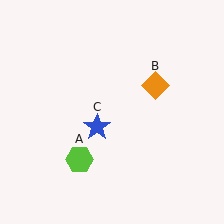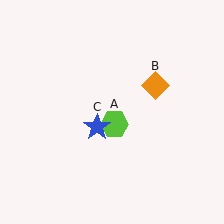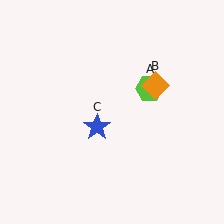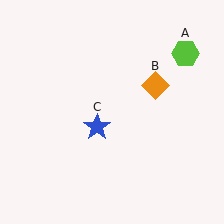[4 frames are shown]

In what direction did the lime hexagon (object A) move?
The lime hexagon (object A) moved up and to the right.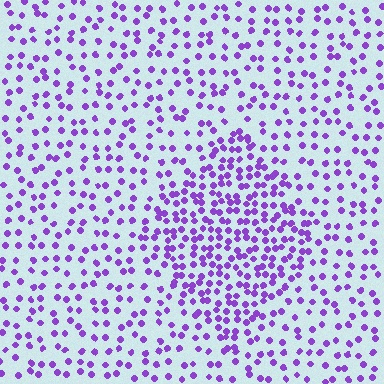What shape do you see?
I see a diamond.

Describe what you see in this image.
The image contains small purple elements arranged at two different densities. A diamond-shaped region is visible where the elements are more densely packed than the surrounding area.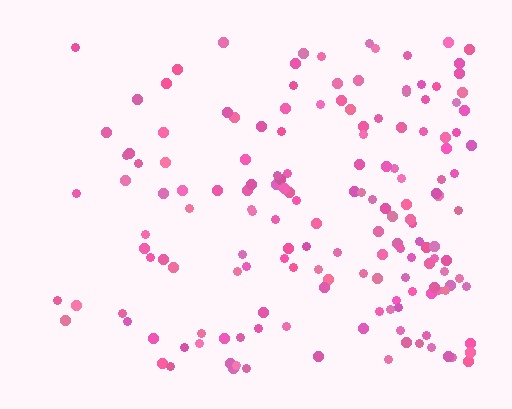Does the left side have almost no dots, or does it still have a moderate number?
Still a moderate number, just noticeably fewer than the right.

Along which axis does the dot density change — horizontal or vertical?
Horizontal.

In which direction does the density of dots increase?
From left to right, with the right side densest.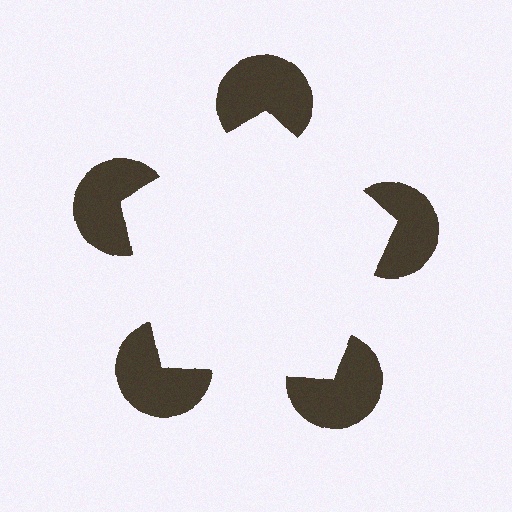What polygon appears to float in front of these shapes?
An illusory pentagon — its edges are inferred from the aligned wedge cuts in the pac-man discs, not physically drawn.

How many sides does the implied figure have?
5 sides.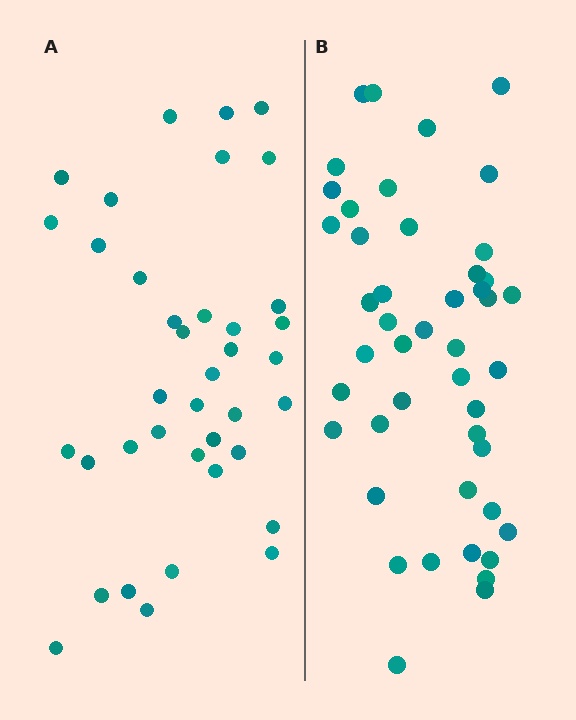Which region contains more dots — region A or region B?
Region B (the right region) has more dots.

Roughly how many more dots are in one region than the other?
Region B has roughly 8 or so more dots than region A.